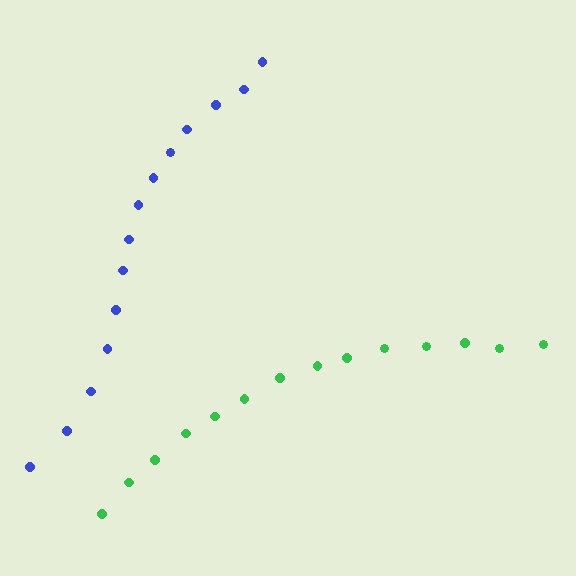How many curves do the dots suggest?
There are 2 distinct paths.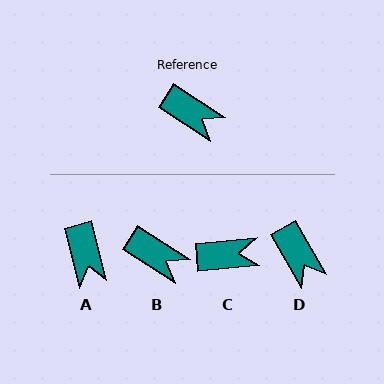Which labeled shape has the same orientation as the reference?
B.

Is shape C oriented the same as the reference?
No, it is off by about 38 degrees.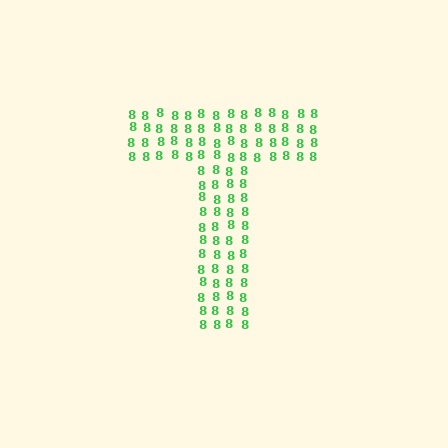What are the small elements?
The small elements are digit 8's.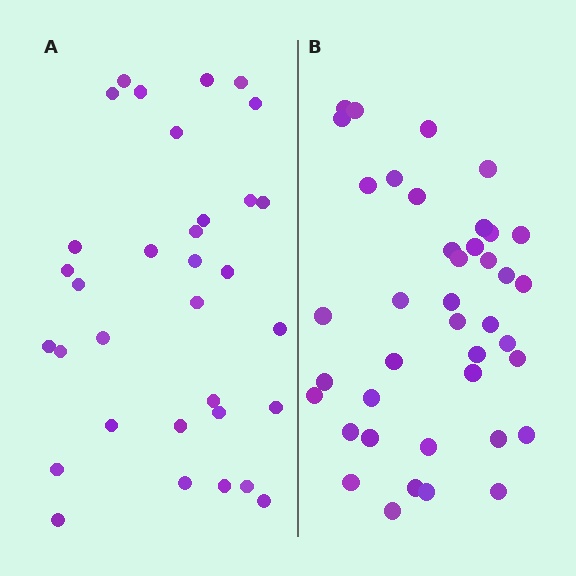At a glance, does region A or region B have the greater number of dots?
Region B (the right region) has more dots.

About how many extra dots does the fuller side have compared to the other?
Region B has roughly 8 or so more dots than region A.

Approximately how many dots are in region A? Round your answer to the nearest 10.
About 30 dots. (The exact count is 33, which rounds to 30.)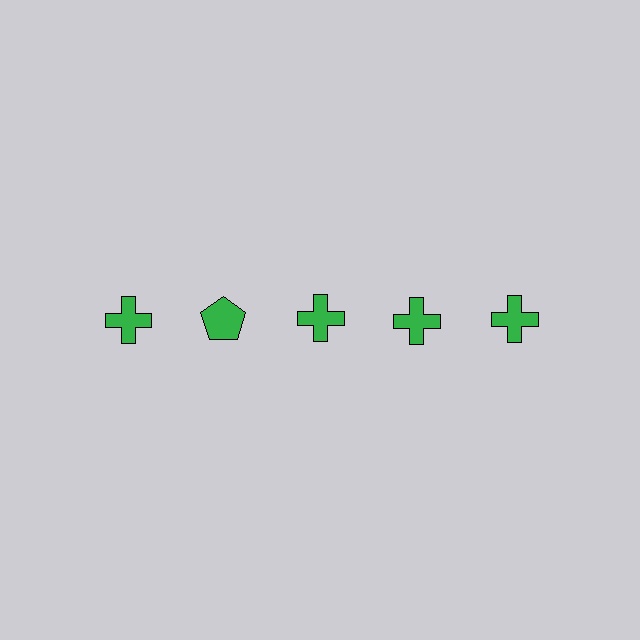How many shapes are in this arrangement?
There are 5 shapes arranged in a grid pattern.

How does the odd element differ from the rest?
It has a different shape: pentagon instead of cross.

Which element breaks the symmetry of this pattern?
The green pentagon in the top row, second from left column breaks the symmetry. All other shapes are green crosses.